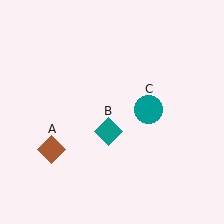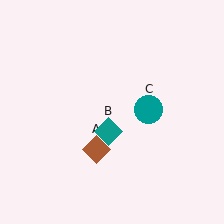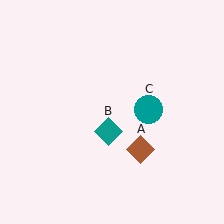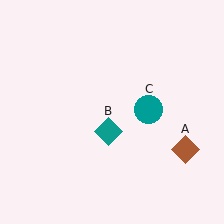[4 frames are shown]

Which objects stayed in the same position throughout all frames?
Teal diamond (object B) and teal circle (object C) remained stationary.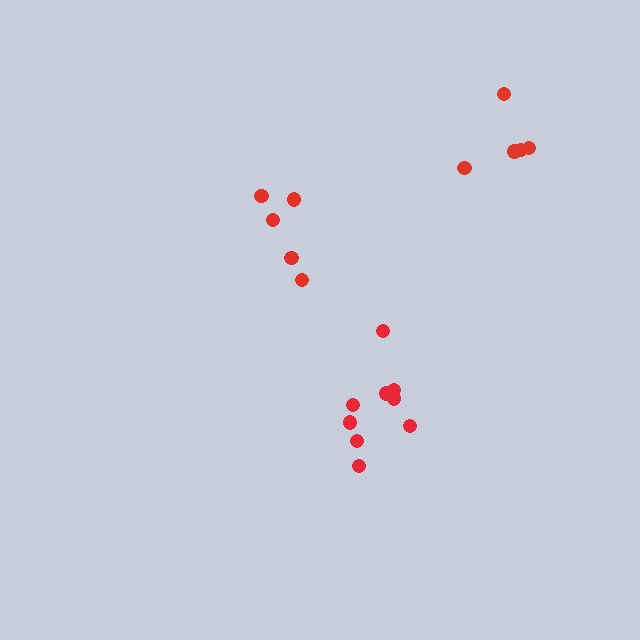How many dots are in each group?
Group 1: 5 dots, Group 2: 9 dots, Group 3: 5 dots (19 total).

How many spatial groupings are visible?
There are 3 spatial groupings.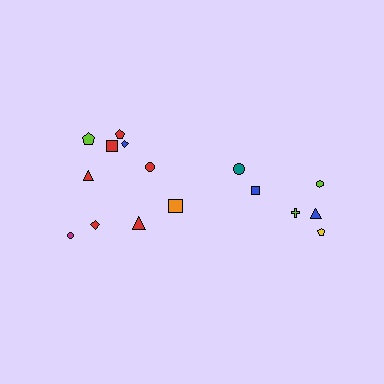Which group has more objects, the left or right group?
The left group.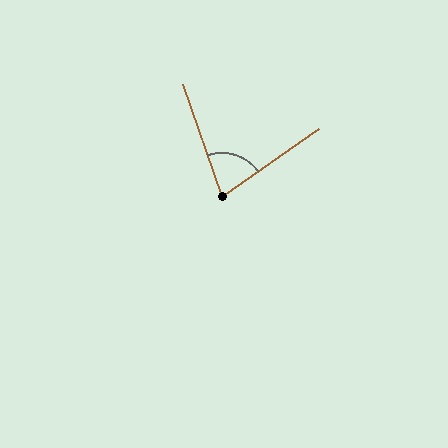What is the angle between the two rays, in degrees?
Approximately 74 degrees.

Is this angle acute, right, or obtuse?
It is acute.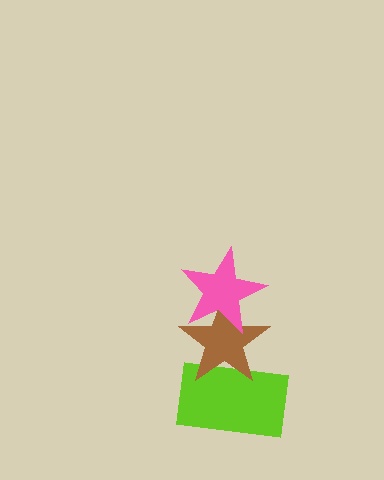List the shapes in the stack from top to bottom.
From top to bottom: the pink star, the brown star, the lime rectangle.